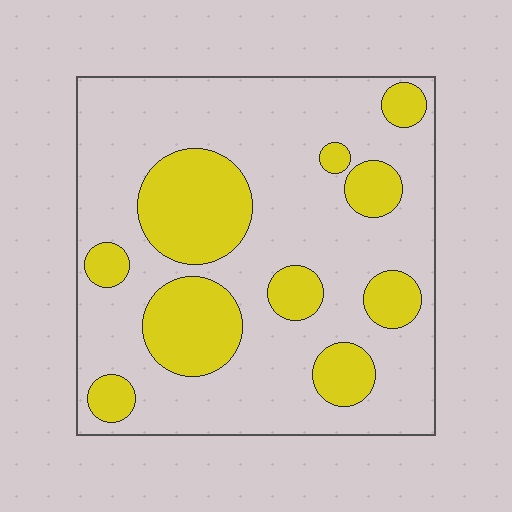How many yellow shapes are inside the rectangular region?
10.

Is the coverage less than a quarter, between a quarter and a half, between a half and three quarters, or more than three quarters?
Between a quarter and a half.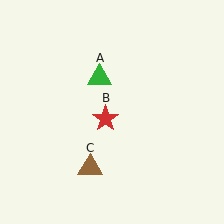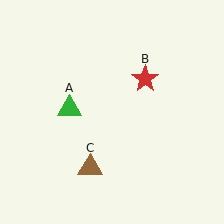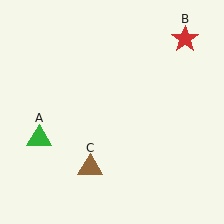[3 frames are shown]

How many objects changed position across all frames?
2 objects changed position: green triangle (object A), red star (object B).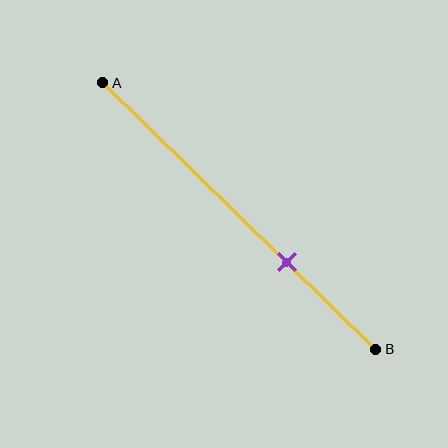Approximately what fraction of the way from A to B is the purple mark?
The purple mark is approximately 65% of the way from A to B.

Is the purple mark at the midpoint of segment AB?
No, the mark is at about 65% from A, not at the 50% midpoint.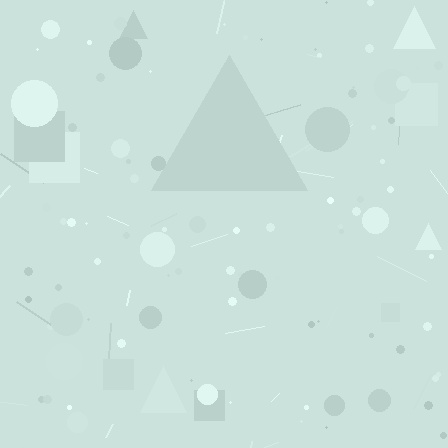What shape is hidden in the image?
A triangle is hidden in the image.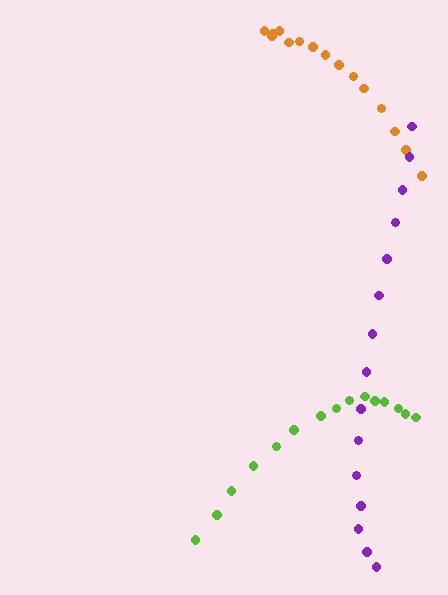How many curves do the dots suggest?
There are 3 distinct paths.